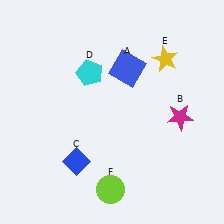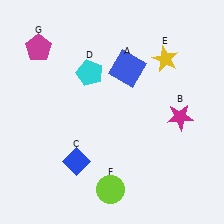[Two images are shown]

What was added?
A magenta pentagon (G) was added in Image 2.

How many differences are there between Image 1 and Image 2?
There is 1 difference between the two images.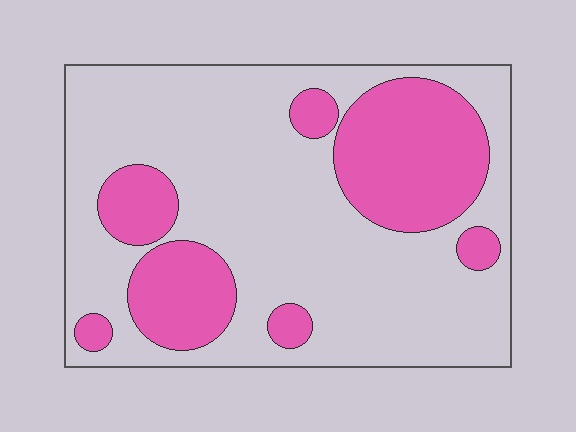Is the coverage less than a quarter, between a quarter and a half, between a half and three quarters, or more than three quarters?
Between a quarter and a half.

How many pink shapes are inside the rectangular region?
7.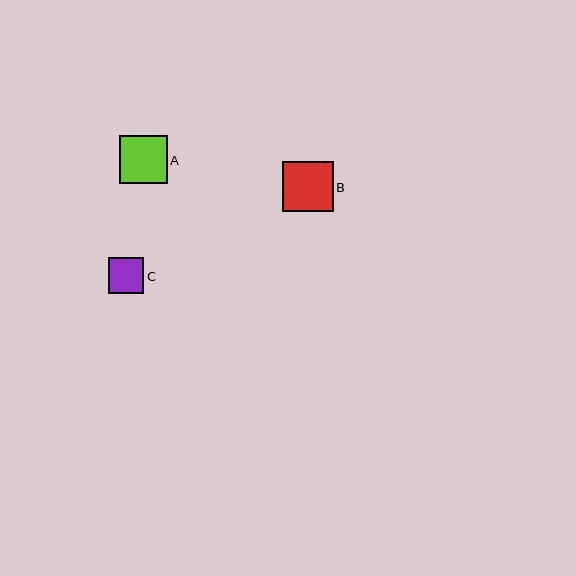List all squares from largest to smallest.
From largest to smallest: B, A, C.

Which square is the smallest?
Square C is the smallest with a size of approximately 35 pixels.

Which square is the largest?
Square B is the largest with a size of approximately 51 pixels.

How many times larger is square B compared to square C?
Square B is approximately 1.4 times the size of square C.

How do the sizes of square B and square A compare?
Square B and square A are approximately the same size.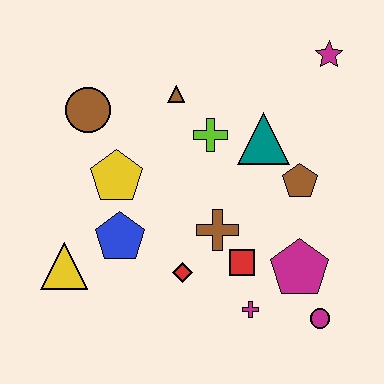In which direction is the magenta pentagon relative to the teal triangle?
The magenta pentagon is below the teal triangle.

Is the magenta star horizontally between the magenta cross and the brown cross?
No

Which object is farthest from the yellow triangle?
The magenta star is farthest from the yellow triangle.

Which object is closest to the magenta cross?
The red square is closest to the magenta cross.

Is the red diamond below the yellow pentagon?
Yes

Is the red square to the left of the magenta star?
Yes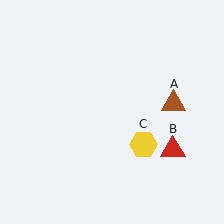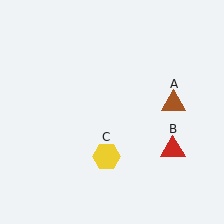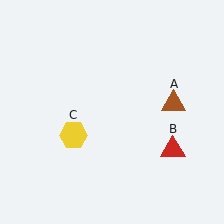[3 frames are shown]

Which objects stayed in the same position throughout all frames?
Brown triangle (object A) and red triangle (object B) remained stationary.